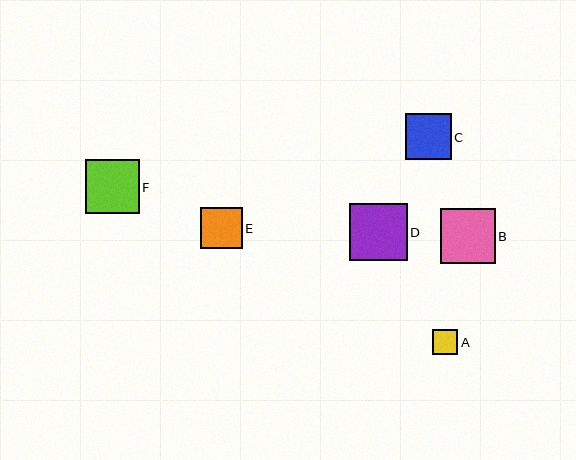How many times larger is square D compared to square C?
Square D is approximately 1.2 times the size of square C.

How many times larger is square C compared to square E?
Square C is approximately 1.1 times the size of square E.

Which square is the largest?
Square D is the largest with a size of approximately 57 pixels.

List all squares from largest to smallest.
From largest to smallest: D, B, F, C, E, A.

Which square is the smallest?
Square A is the smallest with a size of approximately 25 pixels.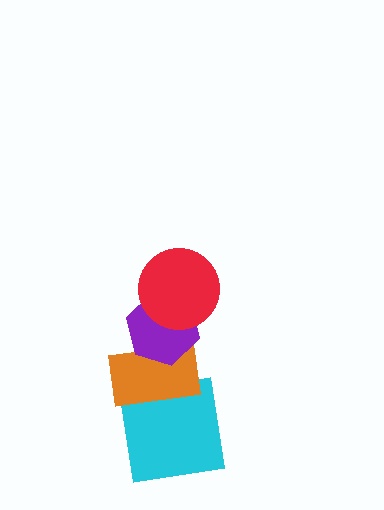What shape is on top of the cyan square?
The orange rectangle is on top of the cyan square.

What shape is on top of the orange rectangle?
The purple hexagon is on top of the orange rectangle.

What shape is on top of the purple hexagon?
The red circle is on top of the purple hexagon.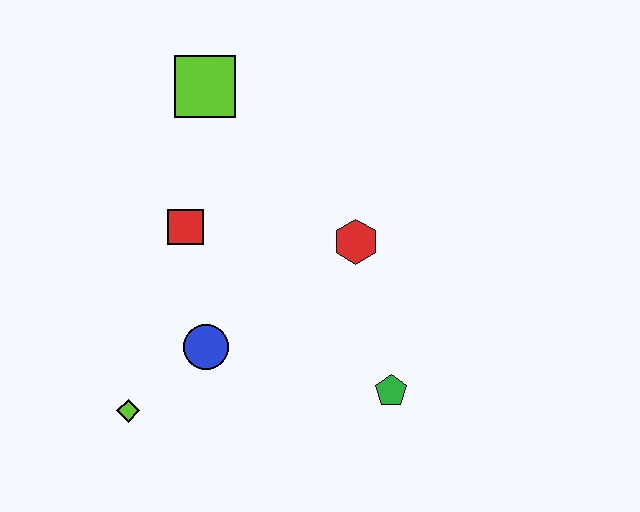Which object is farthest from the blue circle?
The lime square is farthest from the blue circle.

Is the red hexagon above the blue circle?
Yes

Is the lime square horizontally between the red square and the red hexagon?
Yes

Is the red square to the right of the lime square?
No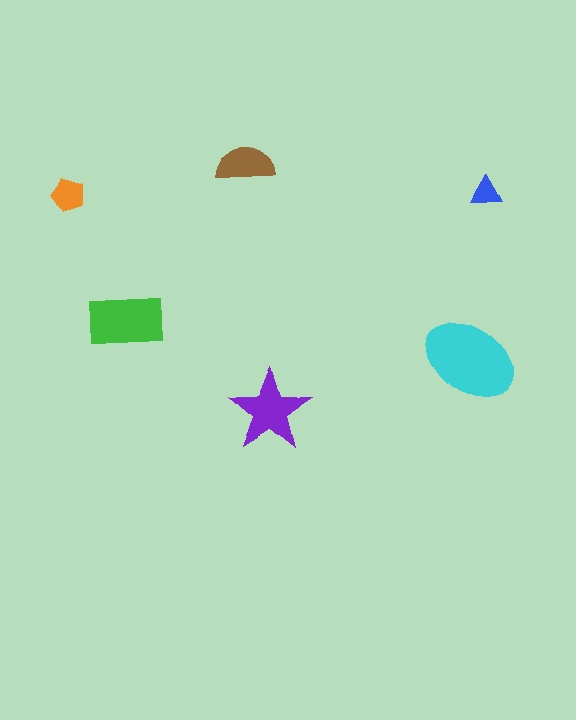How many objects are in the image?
There are 6 objects in the image.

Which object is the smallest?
The blue triangle.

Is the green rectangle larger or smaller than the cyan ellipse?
Smaller.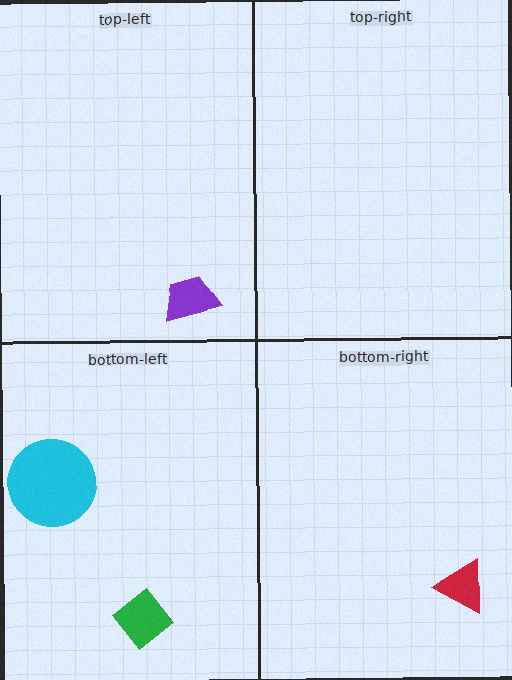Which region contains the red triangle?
The bottom-right region.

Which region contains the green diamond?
The bottom-left region.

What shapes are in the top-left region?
The purple trapezoid.